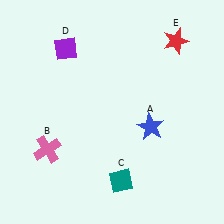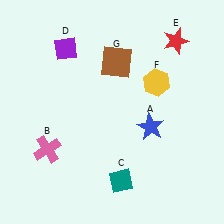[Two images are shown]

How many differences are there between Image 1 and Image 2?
There are 2 differences between the two images.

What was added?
A yellow hexagon (F), a brown square (G) were added in Image 2.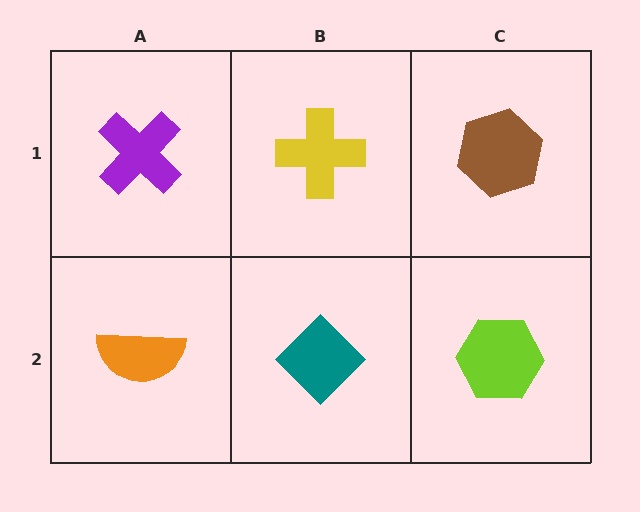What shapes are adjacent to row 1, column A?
An orange semicircle (row 2, column A), a yellow cross (row 1, column B).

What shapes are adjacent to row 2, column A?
A purple cross (row 1, column A), a teal diamond (row 2, column B).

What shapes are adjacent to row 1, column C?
A lime hexagon (row 2, column C), a yellow cross (row 1, column B).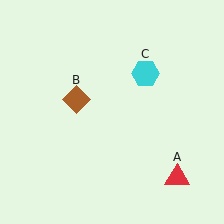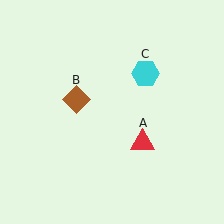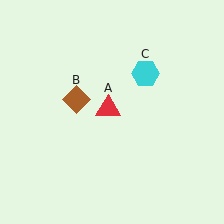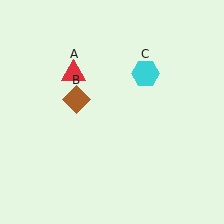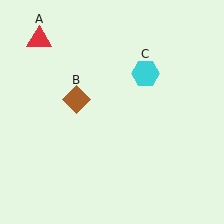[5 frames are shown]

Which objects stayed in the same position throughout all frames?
Brown diamond (object B) and cyan hexagon (object C) remained stationary.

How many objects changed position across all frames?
1 object changed position: red triangle (object A).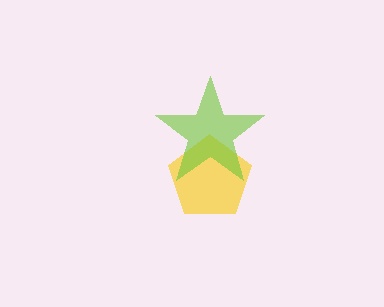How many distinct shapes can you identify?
There are 2 distinct shapes: a yellow pentagon, a lime star.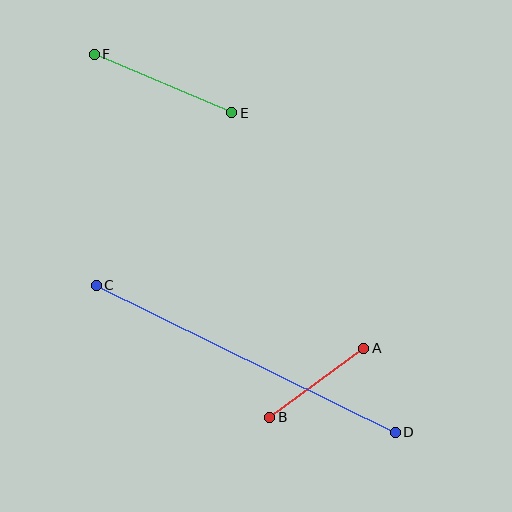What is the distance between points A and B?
The distance is approximately 117 pixels.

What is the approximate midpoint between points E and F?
The midpoint is at approximately (163, 84) pixels.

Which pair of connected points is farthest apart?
Points C and D are farthest apart.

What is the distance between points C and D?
The distance is approximately 333 pixels.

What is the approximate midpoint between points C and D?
The midpoint is at approximately (246, 359) pixels.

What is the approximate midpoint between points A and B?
The midpoint is at approximately (317, 383) pixels.